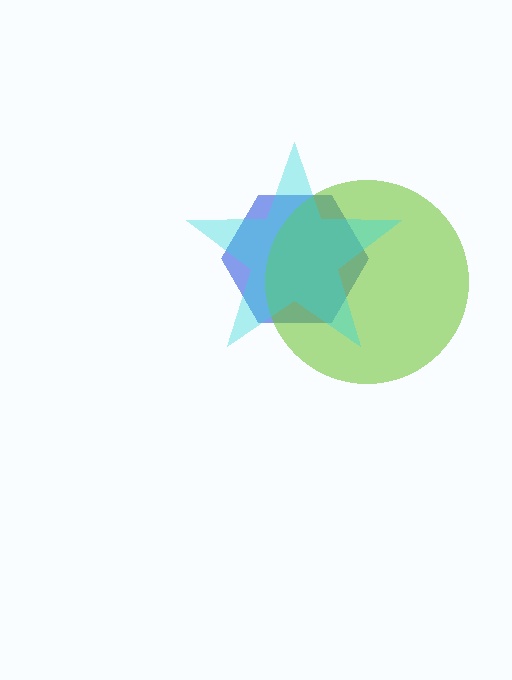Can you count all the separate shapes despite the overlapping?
Yes, there are 3 separate shapes.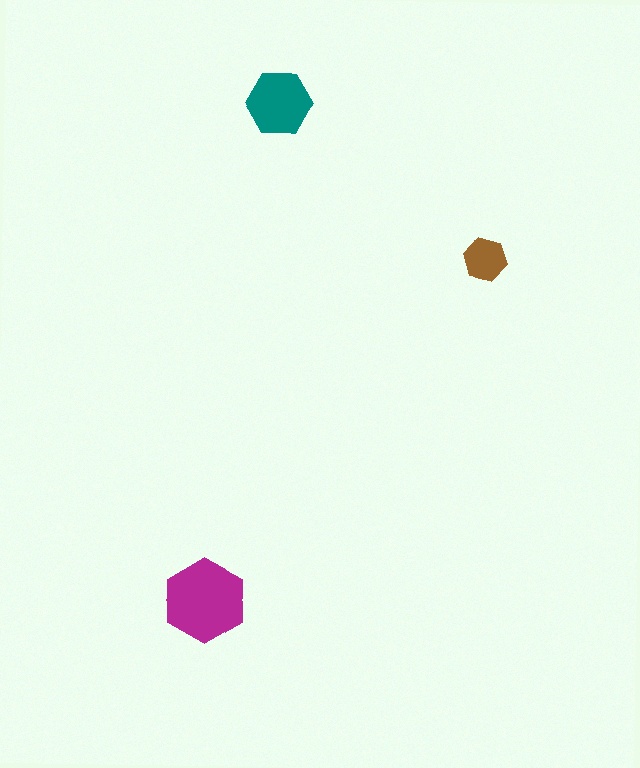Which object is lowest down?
The magenta hexagon is bottommost.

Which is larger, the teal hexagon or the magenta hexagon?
The magenta one.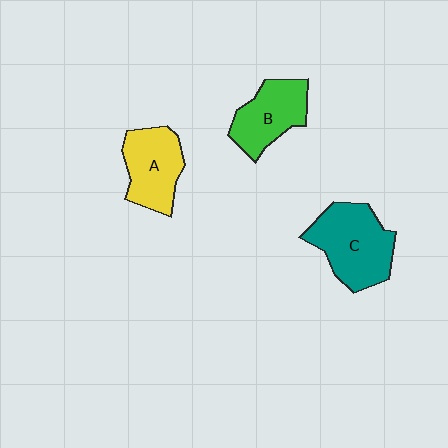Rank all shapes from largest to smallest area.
From largest to smallest: C (teal), A (yellow), B (green).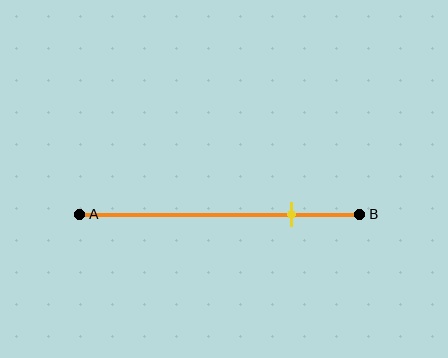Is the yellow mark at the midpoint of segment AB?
No, the mark is at about 75% from A, not at the 50% midpoint.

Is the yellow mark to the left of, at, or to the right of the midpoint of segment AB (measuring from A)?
The yellow mark is to the right of the midpoint of segment AB.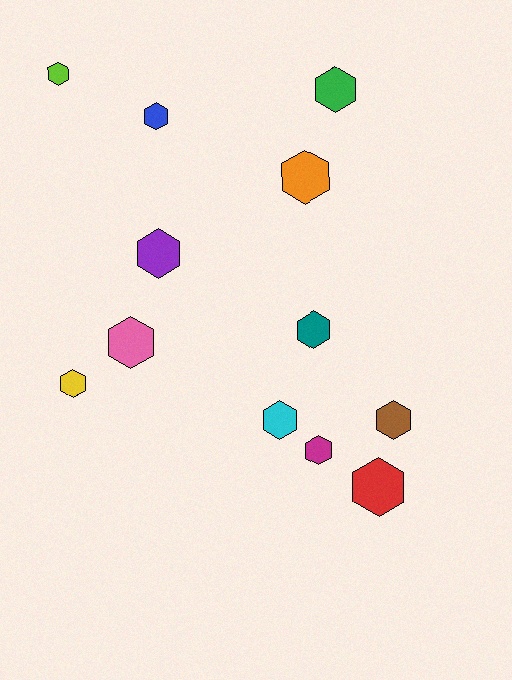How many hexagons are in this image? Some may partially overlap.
There are 12 hexagons.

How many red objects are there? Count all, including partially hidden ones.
There is 1 red object.